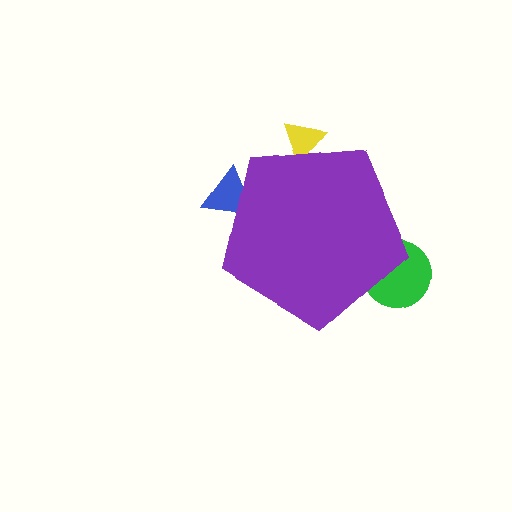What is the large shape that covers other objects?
A purple pentagon.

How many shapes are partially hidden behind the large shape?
3 shapes are partially hidden.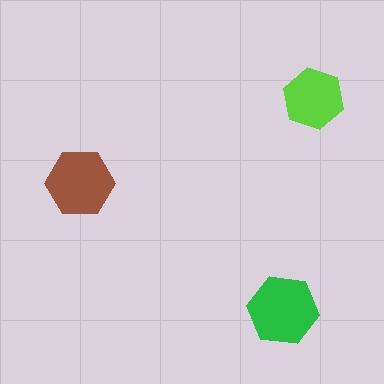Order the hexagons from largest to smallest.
the green one, the brown one, the lime one.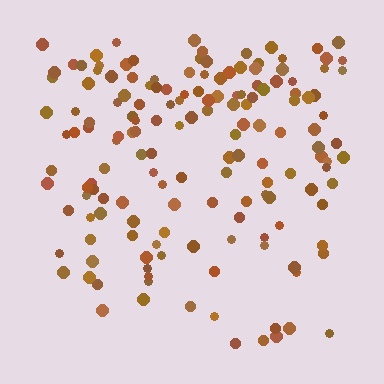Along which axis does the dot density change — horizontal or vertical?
Vertical.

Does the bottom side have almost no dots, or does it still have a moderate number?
Still a moderate number, just noticeably fewer than the top.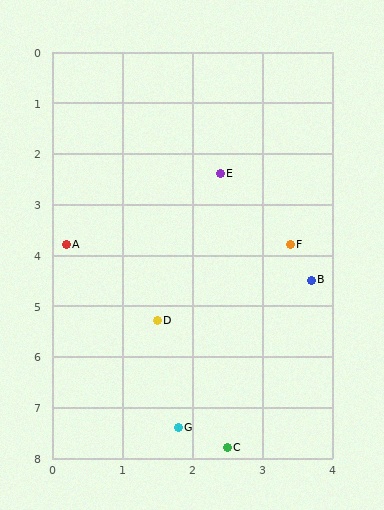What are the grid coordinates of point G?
Point G is at approximately (1.8, 7.4).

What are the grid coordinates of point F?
Point F is at approximately (3.4, 3.8).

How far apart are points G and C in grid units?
Points G and C are about 0.8 grid units apart.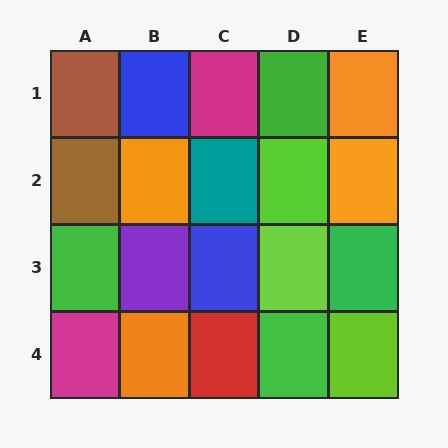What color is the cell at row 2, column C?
Teal.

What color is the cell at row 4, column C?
Red.